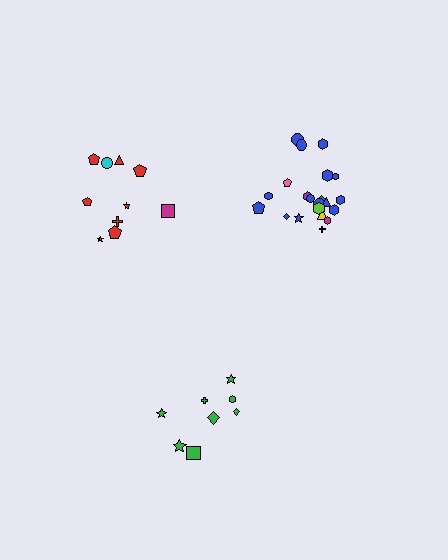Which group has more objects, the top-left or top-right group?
The top-right group.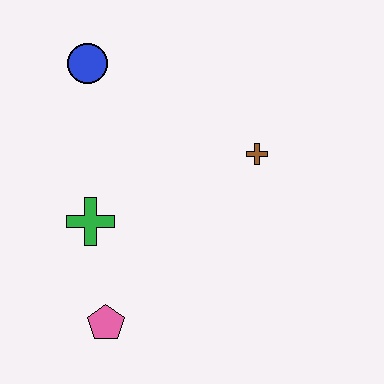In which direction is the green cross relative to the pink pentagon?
The green cross is above the pink pentagon.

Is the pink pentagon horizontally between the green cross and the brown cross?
Yes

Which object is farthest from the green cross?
The brown cross is farthest from the green cross.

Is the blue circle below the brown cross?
No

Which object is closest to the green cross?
The pink pentagon is closest to the green cross.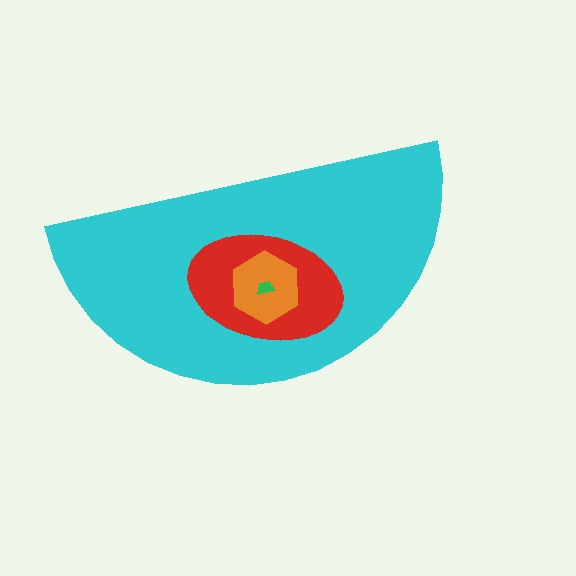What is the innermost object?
The green trapezoid.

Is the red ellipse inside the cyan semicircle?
Yes.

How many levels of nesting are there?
4.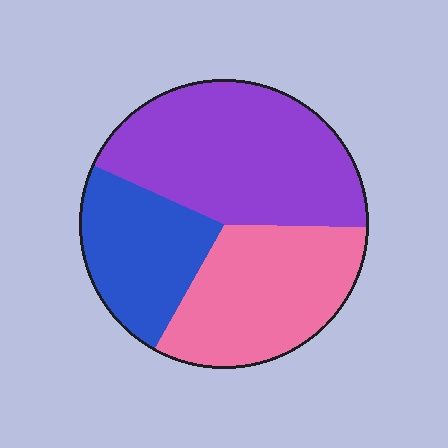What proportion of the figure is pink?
Pink takes up about one third (1/3) of the figure.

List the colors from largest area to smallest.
From largest to smallest: purple, pink, blue.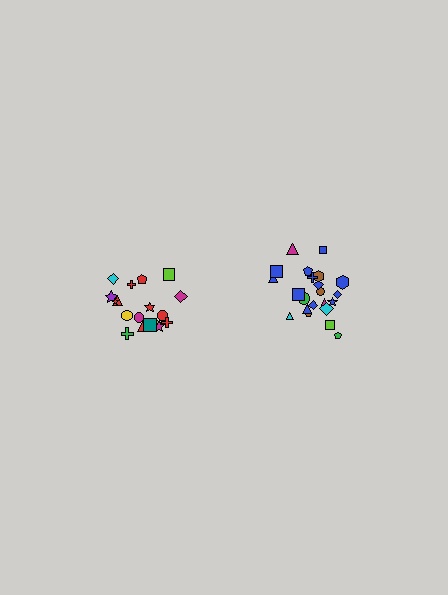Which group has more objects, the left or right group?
The right group.